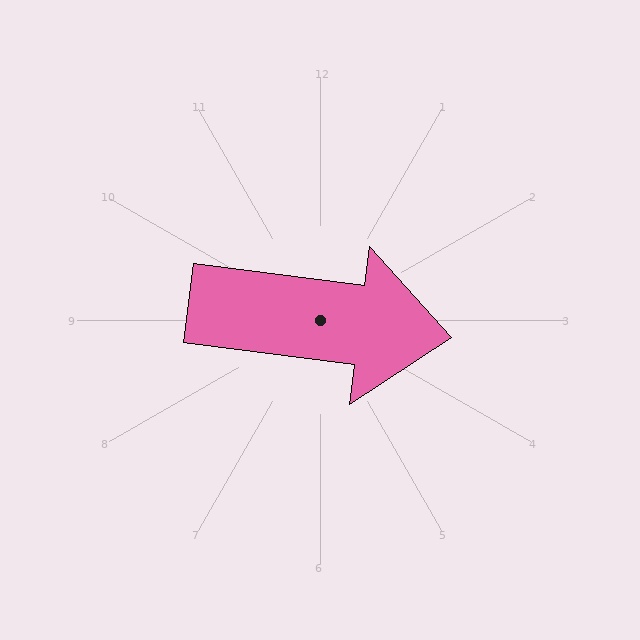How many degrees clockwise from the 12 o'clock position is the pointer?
Approximately 97 degrees.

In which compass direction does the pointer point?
East.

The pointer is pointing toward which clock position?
Roughly 3 o'clock.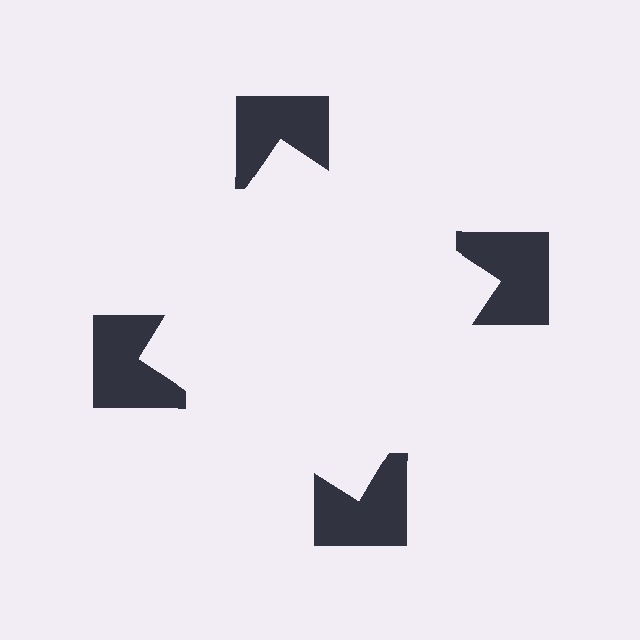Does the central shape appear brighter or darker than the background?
It typically appears slightly brighter than the background, even though no actual brightness change is drawn.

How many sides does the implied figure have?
4 sides.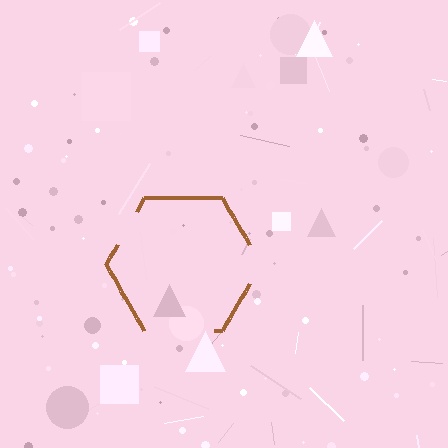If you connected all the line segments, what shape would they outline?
They would outline a hexagon.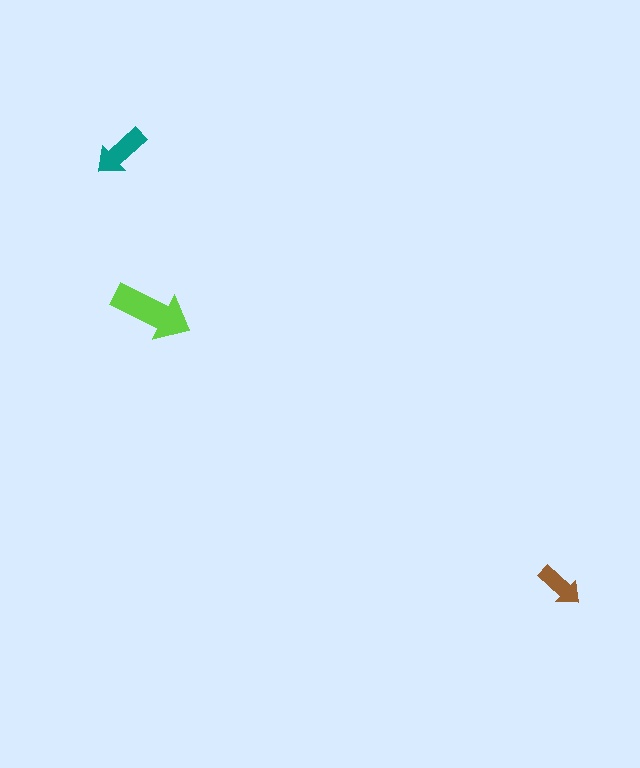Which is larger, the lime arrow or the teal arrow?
The lime one.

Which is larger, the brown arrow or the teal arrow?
The teal one.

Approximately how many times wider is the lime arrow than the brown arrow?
About 1.5 times wider.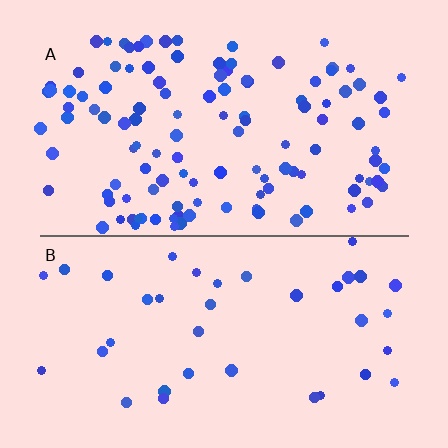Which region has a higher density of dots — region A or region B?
A (the top).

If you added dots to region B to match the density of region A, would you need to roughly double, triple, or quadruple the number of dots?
Approximately triple.